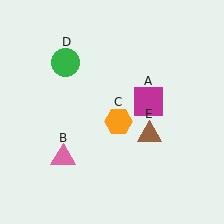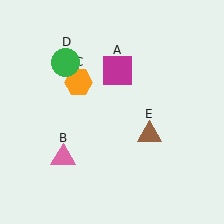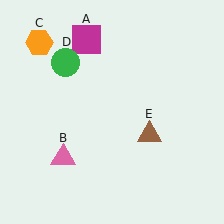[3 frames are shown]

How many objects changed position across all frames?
2 objects changed position: magenta square (object A), orange hexagon (object C).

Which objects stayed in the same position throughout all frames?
Pink triangle (object B) and green circle (object D) and brown triangle (object E) remained stationary.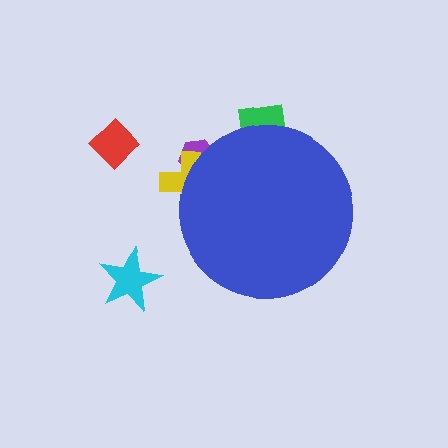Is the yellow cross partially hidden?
Yes, the yellow cross is partially hidden behind the blue circle.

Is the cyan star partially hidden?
No, the cyan star is fully visible.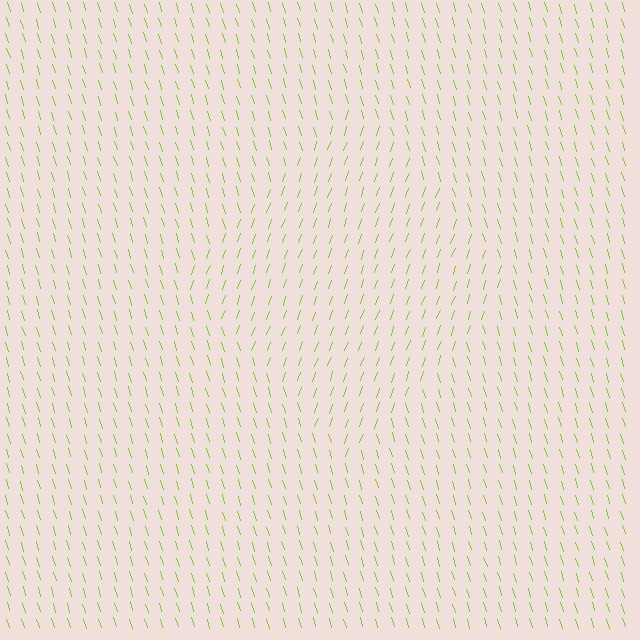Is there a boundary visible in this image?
Yes, there is a texture boundary formed by a change in line orientation.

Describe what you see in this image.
The image is filled with small lime line segments. A diamond region in the image has lines oriented differently from the surrounding lines, creating a visible texture boundary.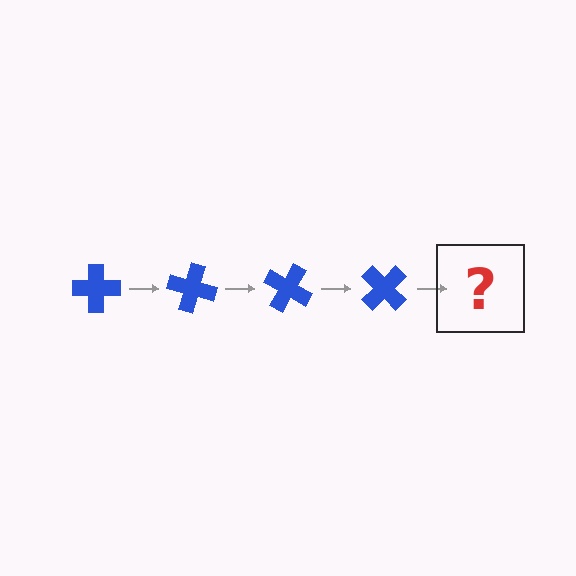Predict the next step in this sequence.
The next step is a blue cross rotated 60 degrees.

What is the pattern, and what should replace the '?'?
The pattern is that the cross rotates 15 degrees each step. The '?' should be a blue cross rotated 60 degrees.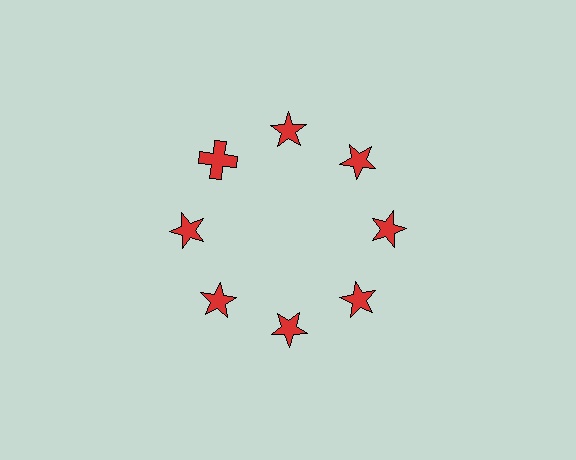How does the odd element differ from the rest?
It has a different shape: cross instead of star.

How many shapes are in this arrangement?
There are 8 shapes arranged in a ring pattern.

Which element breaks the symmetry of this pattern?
The red cross at roughly the 10 o'clock position breaks the symmetry. All other shapes are red stars.